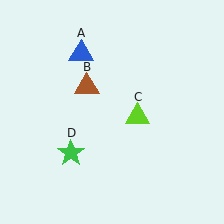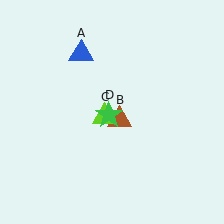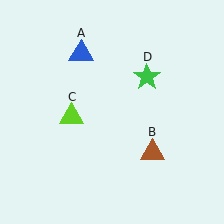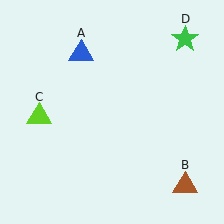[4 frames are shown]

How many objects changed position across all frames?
3 objects changed position: brown triangle (object B), lime triangle (object C), green star (object D).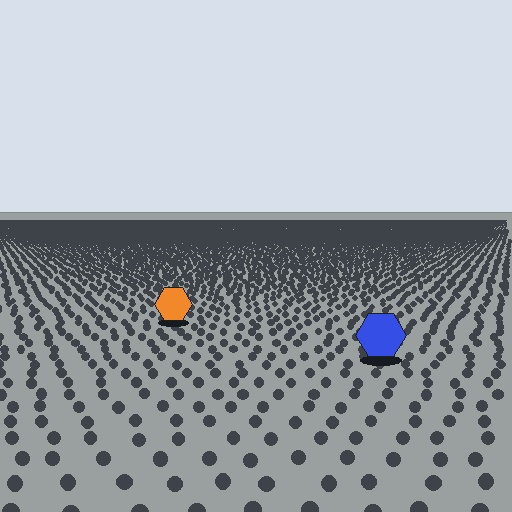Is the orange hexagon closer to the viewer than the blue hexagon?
No. The blue hexagon is closer — you can tell from the texture gradient: the ground texture is coarser near it.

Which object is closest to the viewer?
The blue hexagon is closest. The texture marks near it are larger and more spread out.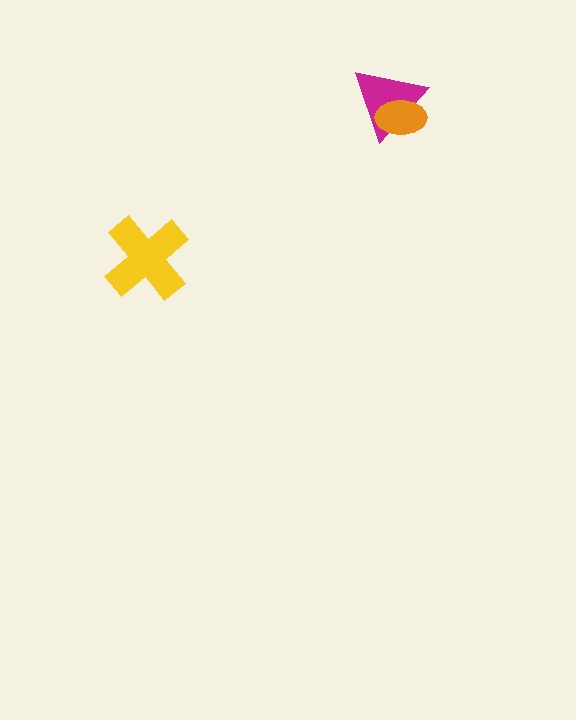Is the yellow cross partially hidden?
No, no other shape covers it.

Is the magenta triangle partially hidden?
Yes, it is partially covered by another shape.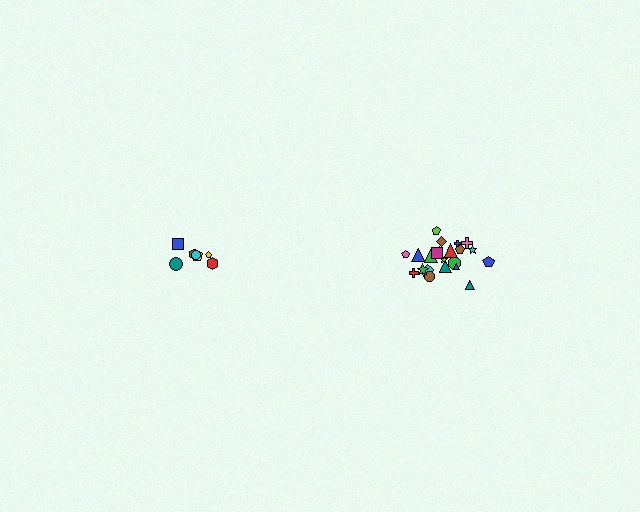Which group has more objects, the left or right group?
The right group.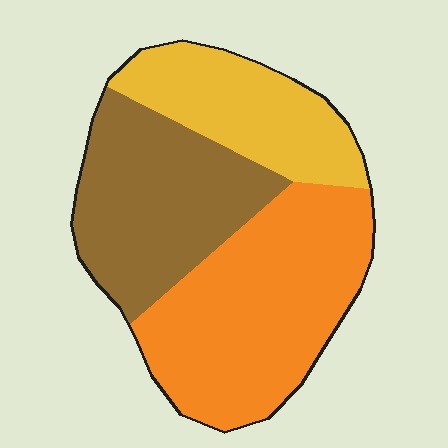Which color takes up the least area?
Yellow, at roughly 25%.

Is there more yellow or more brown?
Brown.